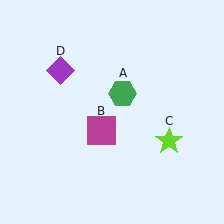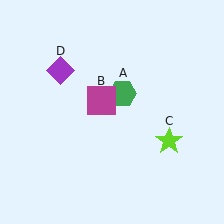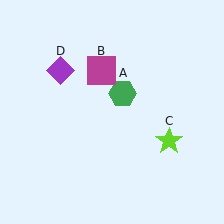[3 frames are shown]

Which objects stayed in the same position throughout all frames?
Green hexagon (object A) and lime star (object C) and purple diamond (object D) remained stationary.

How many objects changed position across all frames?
1 object changed position: magenta square (object B).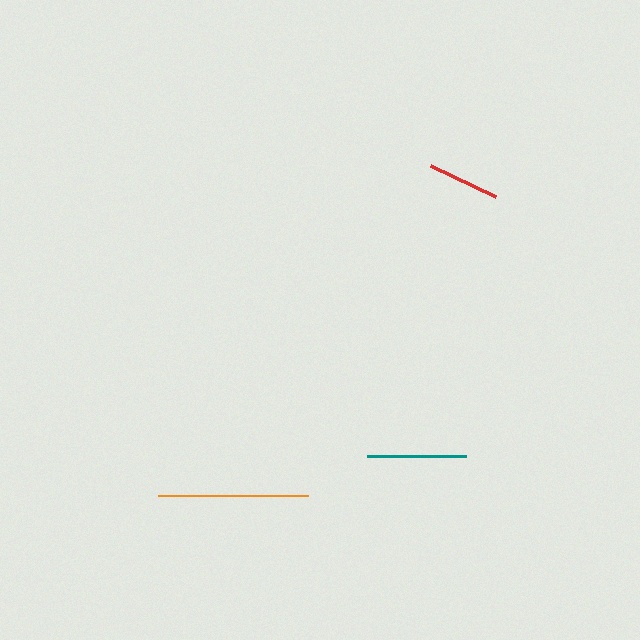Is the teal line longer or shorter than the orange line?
The orange line is longer than the teal line.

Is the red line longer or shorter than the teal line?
The teal line is longer than the red line.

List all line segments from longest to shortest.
From longest to shortest: orange, teal, red.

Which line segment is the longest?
The orange line is the longest at approximately 151 pixels.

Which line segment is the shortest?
The red line is the shortest at approximately 72 pixels.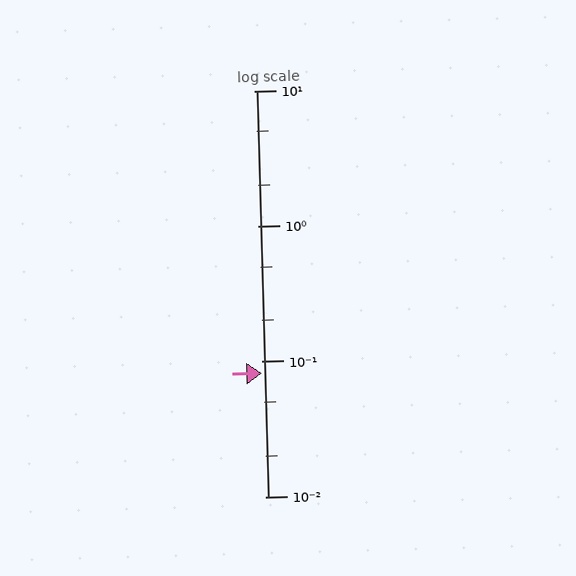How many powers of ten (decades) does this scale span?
The scale spans 3 decades, from 0.01 to 10.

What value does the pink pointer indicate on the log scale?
The pointer indicates approximately 0.082.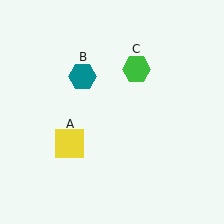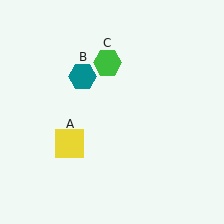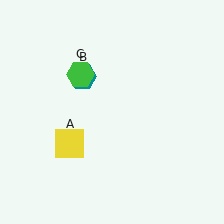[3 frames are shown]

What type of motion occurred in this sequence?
The green hexagon (object C) rotated counterclockwise around the center of the scene.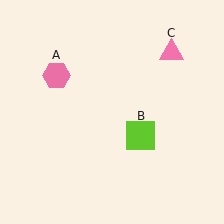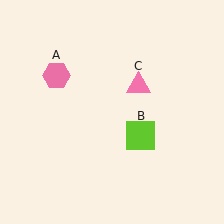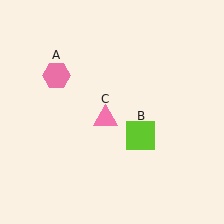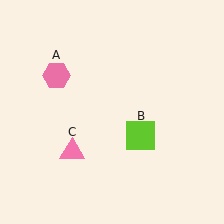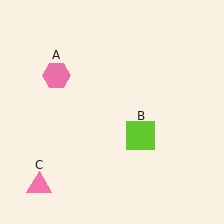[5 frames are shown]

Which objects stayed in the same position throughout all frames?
Pink hexagon (object A) and lime square (object B) remained stationary.